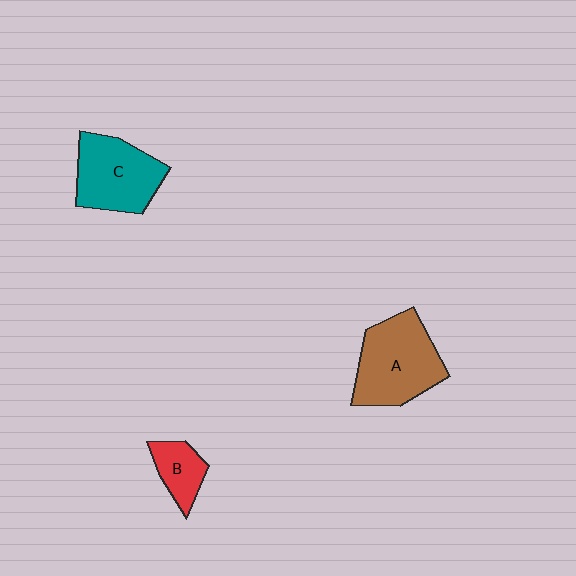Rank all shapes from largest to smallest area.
From largest to smallest: A (brown), C (teal), B (red).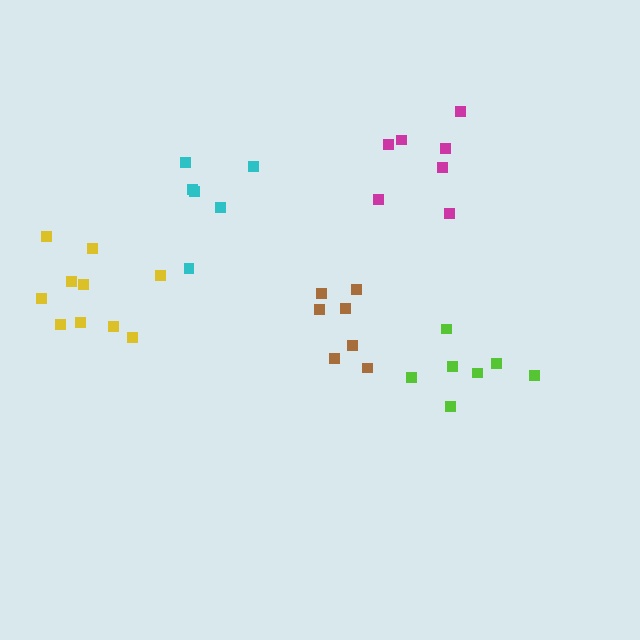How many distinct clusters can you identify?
There are 5 distinct clusters.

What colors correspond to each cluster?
The clusters are colored: cyan, lime, brown, magenta, yellow.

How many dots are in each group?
Group 1: 6 dots, Group 2: 7 dots, Group 3: 7 dots, Group 4: 7 dots, Group 5: 10 dots (37 total).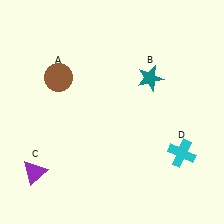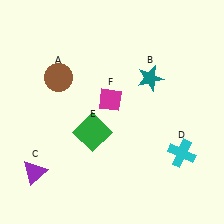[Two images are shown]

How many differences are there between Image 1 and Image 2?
There are 2 differences between the two images.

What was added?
A green square (E), a magenta diamond (F) were added in Image 2.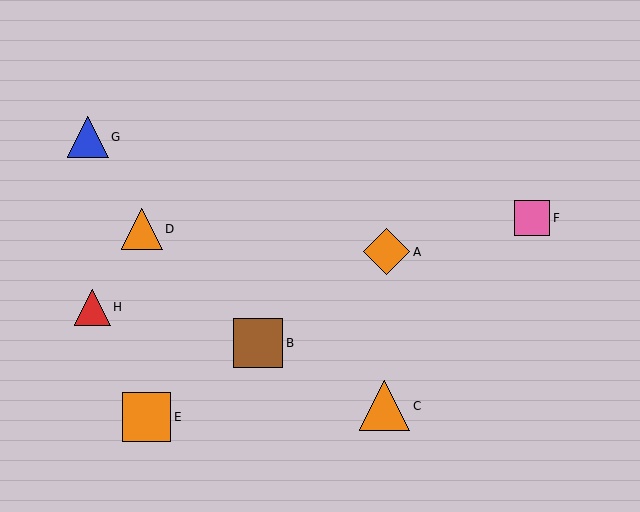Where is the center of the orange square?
The center of the orange square is at (147, 417).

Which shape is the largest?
The orange triangle (labeled C) is the largest.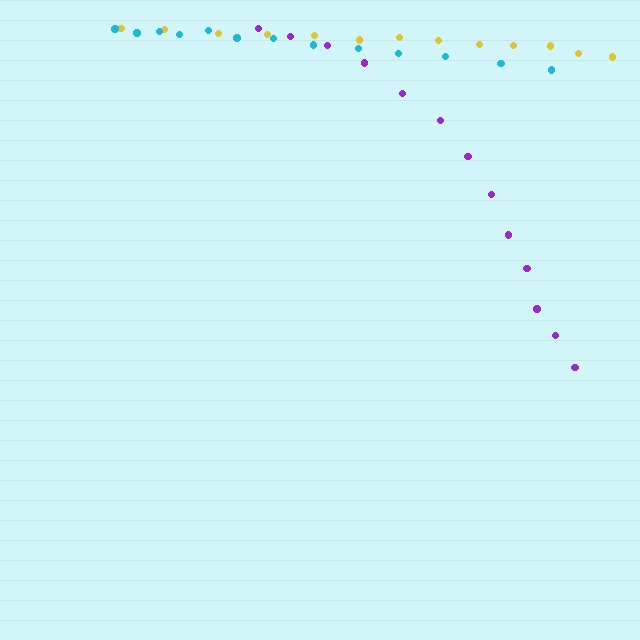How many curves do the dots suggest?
There are 3 distinct paths.